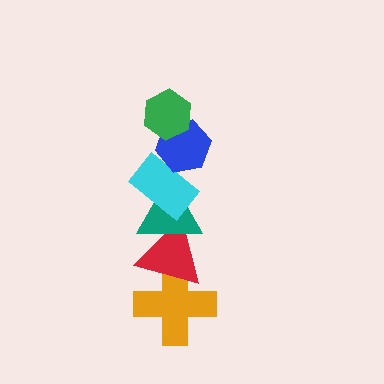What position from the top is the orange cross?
The orange cross is 6th from the top.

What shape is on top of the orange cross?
The red triangle is on top of the orange cross.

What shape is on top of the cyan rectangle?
The blue hexagon is on top of the cyan rectangle.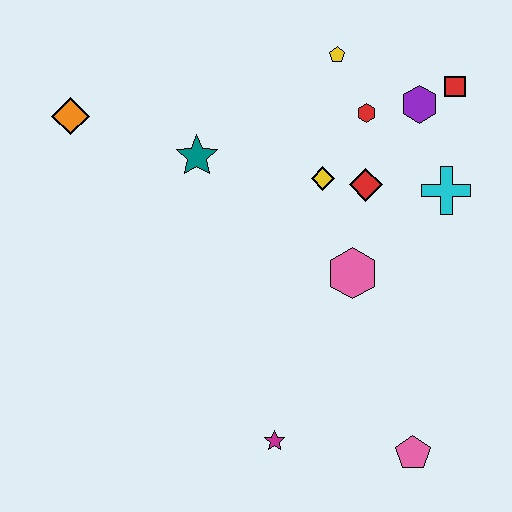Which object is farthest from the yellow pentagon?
The pink pentagon is farthest from the yellow pentagon.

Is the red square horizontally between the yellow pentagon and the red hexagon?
No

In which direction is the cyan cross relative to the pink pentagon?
The cyan cross is above the pink pentagon.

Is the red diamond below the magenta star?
No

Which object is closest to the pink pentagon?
The magenta star is closest to the pink pentagon.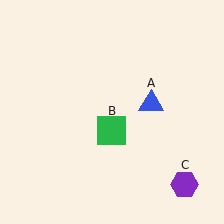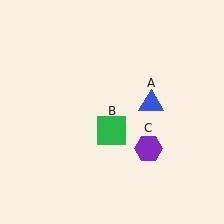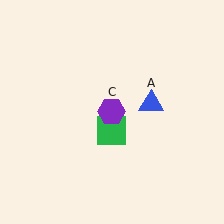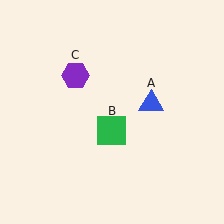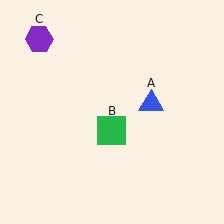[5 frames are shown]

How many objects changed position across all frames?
1 object changed position: purple hexagon (object C).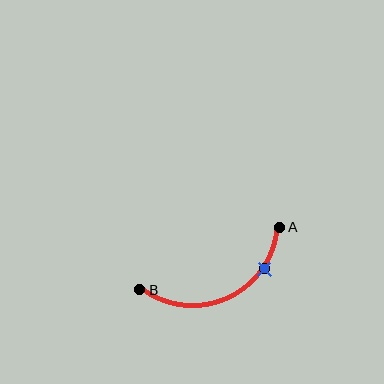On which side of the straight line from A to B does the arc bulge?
The arc bulges below the straight line connecting A and B.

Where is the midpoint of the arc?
The arc midpoint is the point on the curve farthest from the straight line joining A and B. It sits below that line.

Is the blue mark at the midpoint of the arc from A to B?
No. The blue mark lies on the arc but is closer to endpoint A. The arc midpoint would be at the point on the curve equidistant along the arc from both A and B.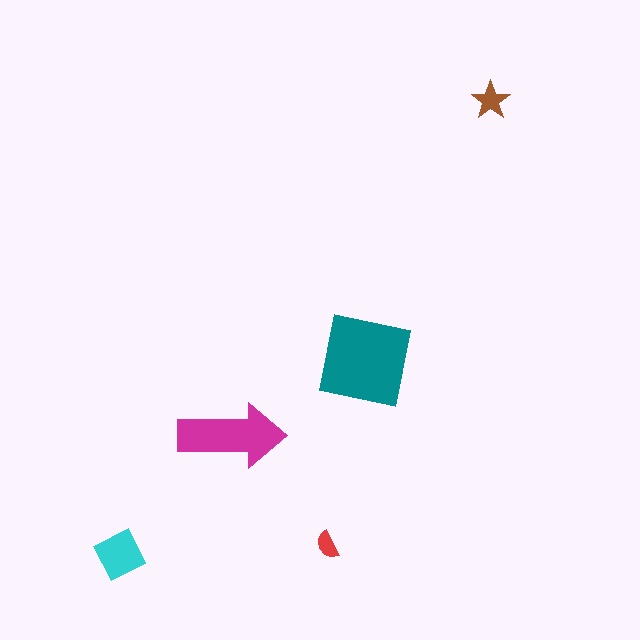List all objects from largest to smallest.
The teal square, the magenta arrow, the cyan diamond, the brown star, the red semicircle.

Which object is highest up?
The brown star is topmost.